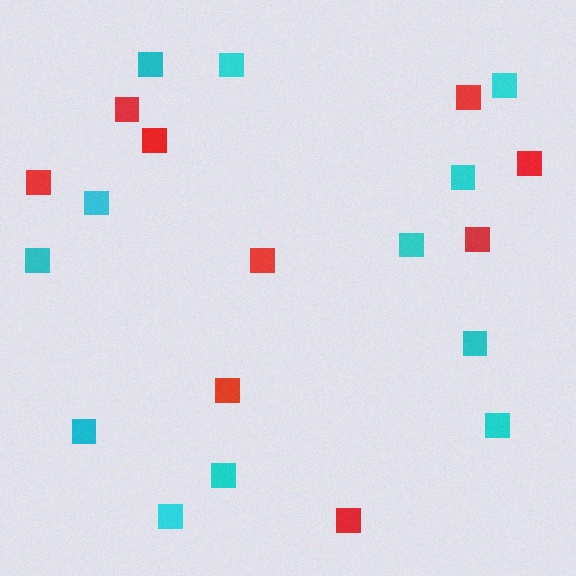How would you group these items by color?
There are 2 groups: one group of red squares (9) and one group of cyan squares (12).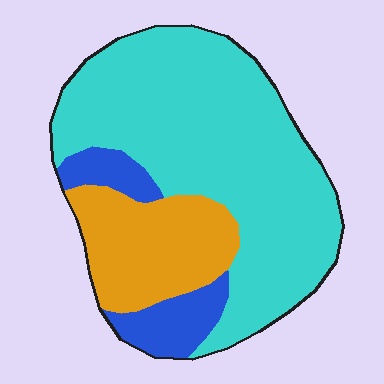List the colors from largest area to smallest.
From largest to smallest: cyan, orange, blue.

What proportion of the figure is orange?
Orange covers 22% of the figure.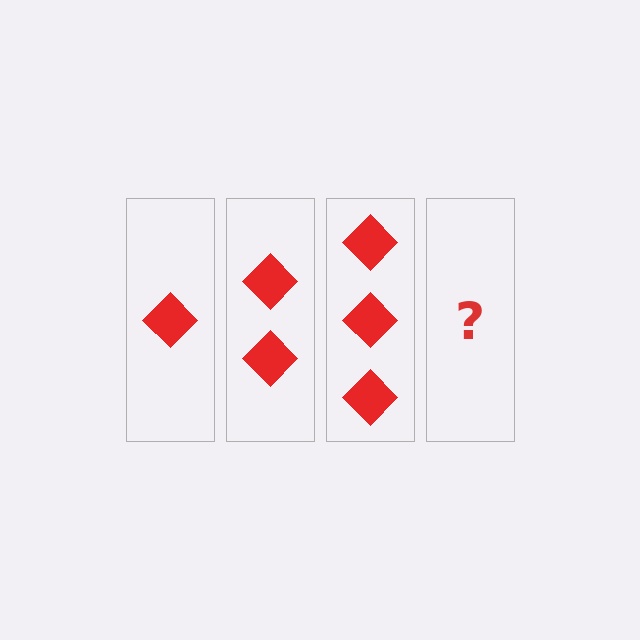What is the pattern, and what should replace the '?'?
The pattern is that each step adds one more diamond. The '?' should be 4 diamonds.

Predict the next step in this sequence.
The next step is 4 diamonds.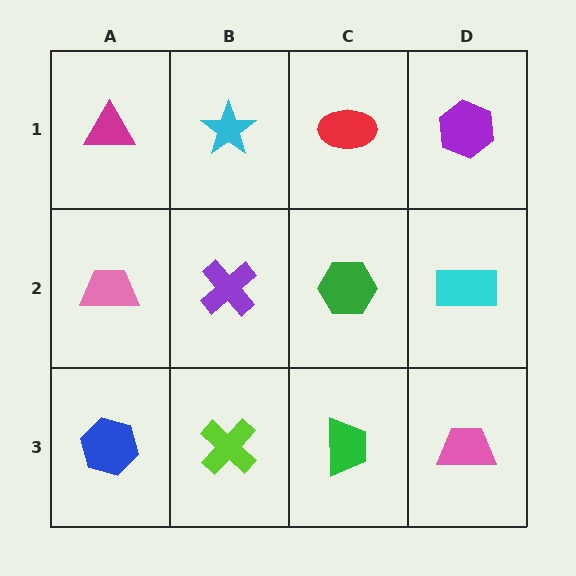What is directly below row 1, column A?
A pink trapezoid.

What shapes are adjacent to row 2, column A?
A magenta triangle (row 1, column A), a blue hexagon (row 3, column A), a purple cross (row 2, column B).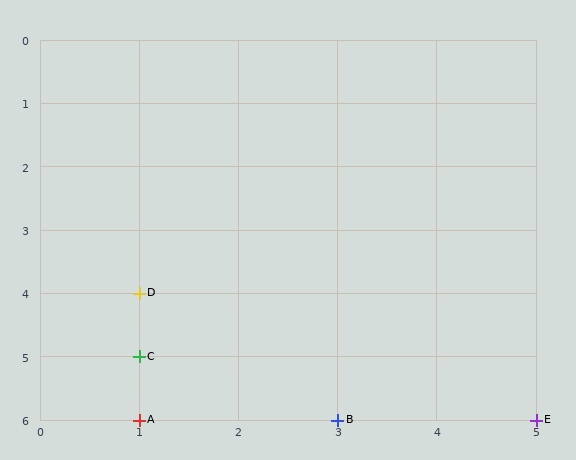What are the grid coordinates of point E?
Point E is at grid coordinates (5, 6).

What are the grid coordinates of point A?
Point A is at grid coordinates (1, 6).